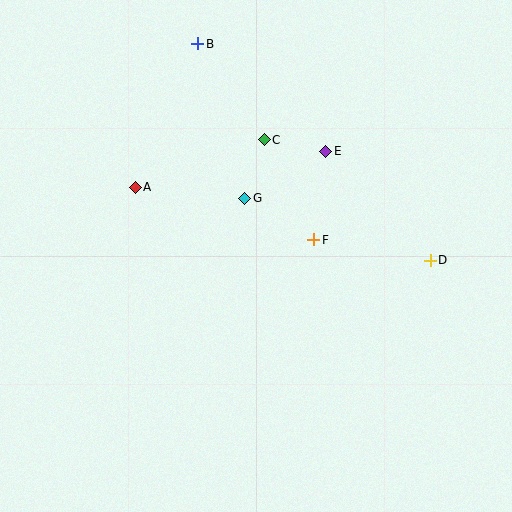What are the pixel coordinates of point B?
Point B is at (198, 44).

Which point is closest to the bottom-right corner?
Point D is closest to the bottom-right corner.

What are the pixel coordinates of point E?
Point E is at (326, 151).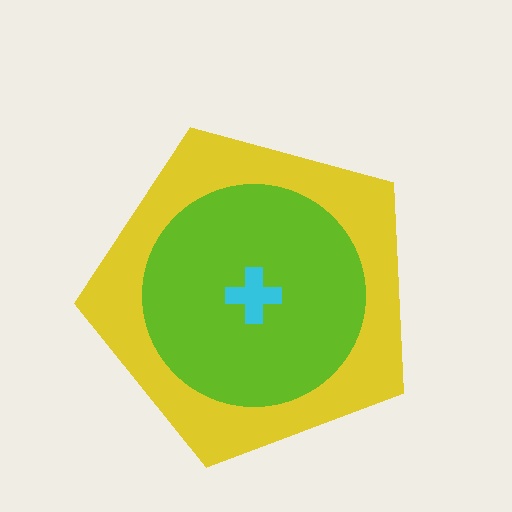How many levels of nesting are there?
3.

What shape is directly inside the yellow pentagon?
The lime circle.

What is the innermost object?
The cyan cross.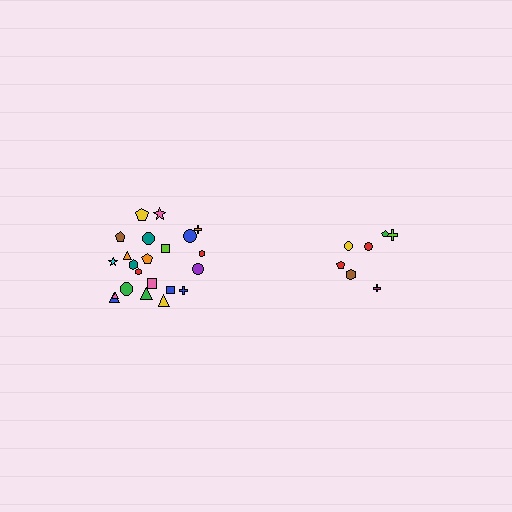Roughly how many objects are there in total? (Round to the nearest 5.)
Roughly 30 objects in total.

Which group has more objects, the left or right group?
The left group.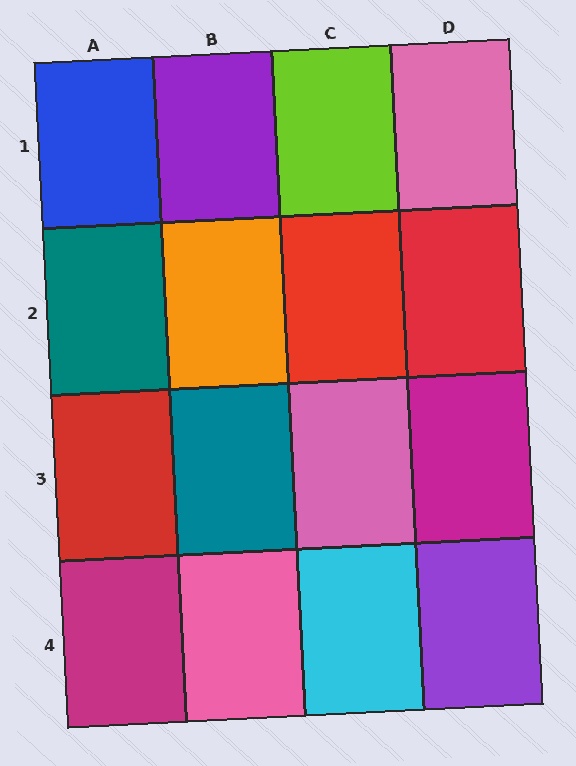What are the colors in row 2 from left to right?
Teal, orange, red, red.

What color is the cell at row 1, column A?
Blue.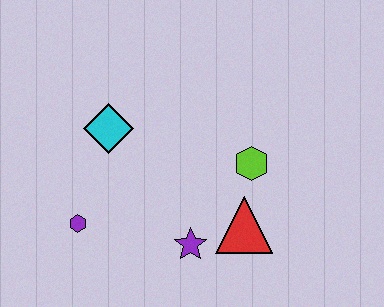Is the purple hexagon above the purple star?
Yes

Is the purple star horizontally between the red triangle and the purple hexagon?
Yes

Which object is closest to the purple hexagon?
The cyan diamond is closest to the purple hexagon.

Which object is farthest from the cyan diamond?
The red triangle is farthest from the cyan diamond.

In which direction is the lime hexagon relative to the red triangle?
The lime hexagon is above the red triangle.